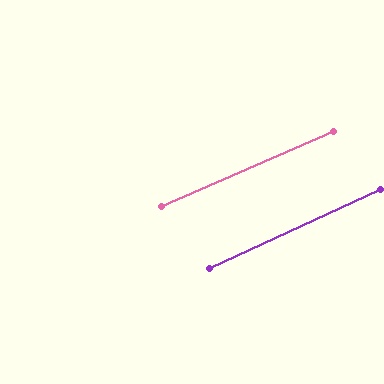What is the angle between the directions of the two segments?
Approximately 1 degree.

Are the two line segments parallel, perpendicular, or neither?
Parallel — their directions differ by only 1.4°.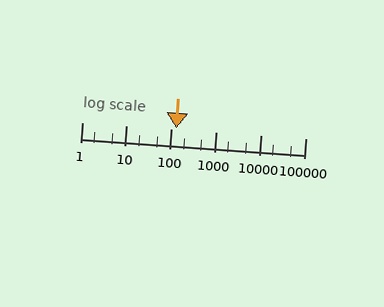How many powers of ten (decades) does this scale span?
The scale spans 5 decades, from 1 to 100000.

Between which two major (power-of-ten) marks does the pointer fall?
The pointer is between 100 and 1000.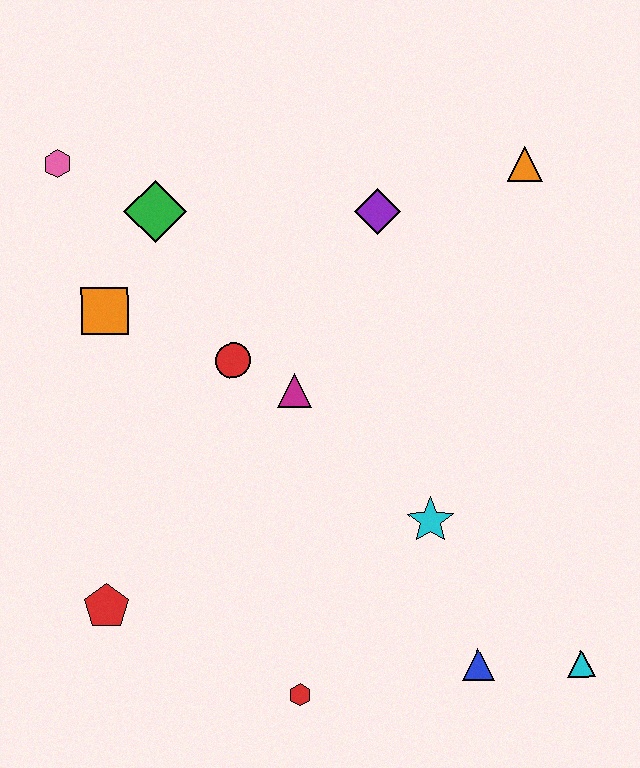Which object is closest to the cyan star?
The blue triangle is closest to the cyan star.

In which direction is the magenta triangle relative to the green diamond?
The magenta triangle is below the green diamond.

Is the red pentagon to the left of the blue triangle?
Yes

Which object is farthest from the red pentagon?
The orange triangle is farthest from the red pentagon.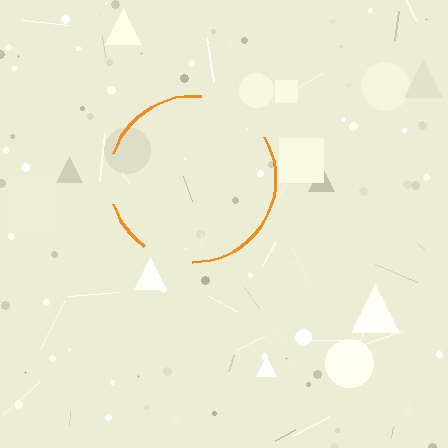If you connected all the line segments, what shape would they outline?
They would outline a circle.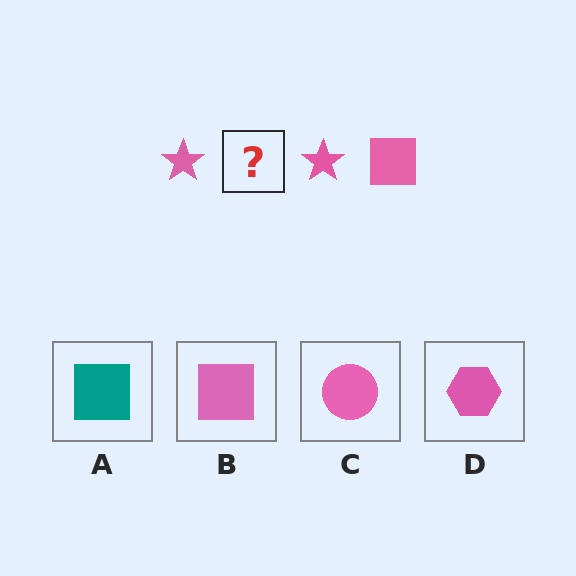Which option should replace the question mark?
Option B.